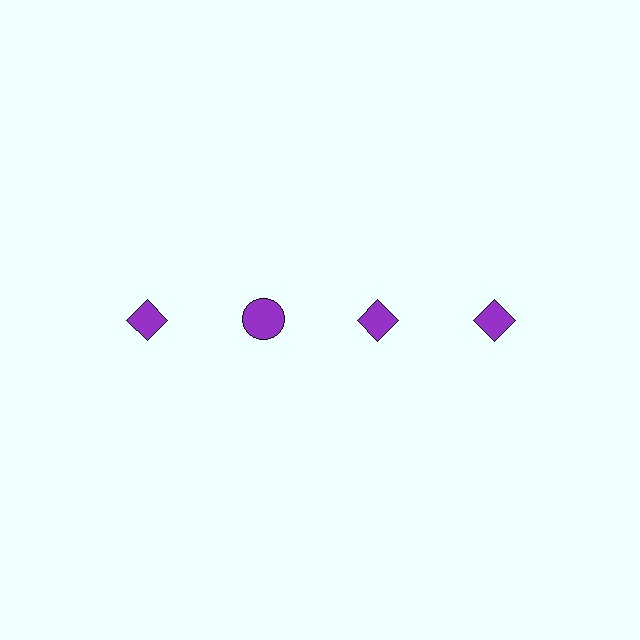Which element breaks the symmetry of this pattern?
The purple circle in the top row, second from left column breaks the symmetry. All other shapes are purple diamonds.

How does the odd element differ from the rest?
It has a different shape: circle instead of diamond.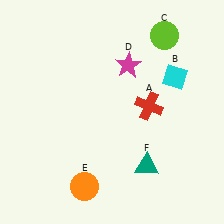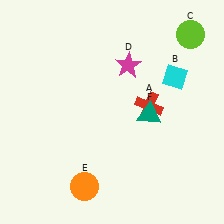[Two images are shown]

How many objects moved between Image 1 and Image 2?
2 objects moved between the two images.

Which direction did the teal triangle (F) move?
The teal triangle (F) moved up.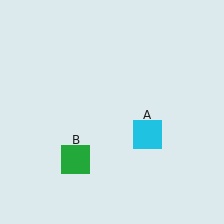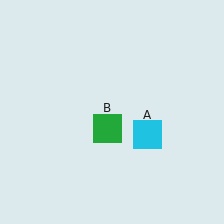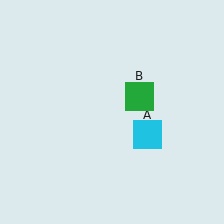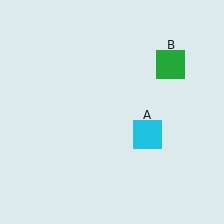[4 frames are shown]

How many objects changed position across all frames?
1 object changed position: green square (object B).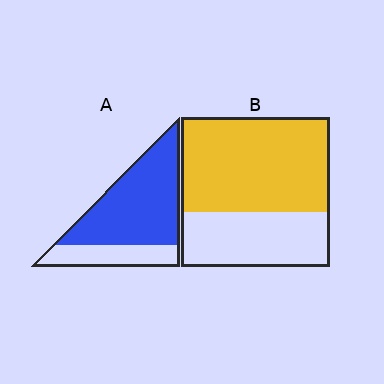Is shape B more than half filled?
Yes.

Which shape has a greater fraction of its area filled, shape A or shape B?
Shape A.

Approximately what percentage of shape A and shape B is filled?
A is approximately 75% and B is approximately 65%.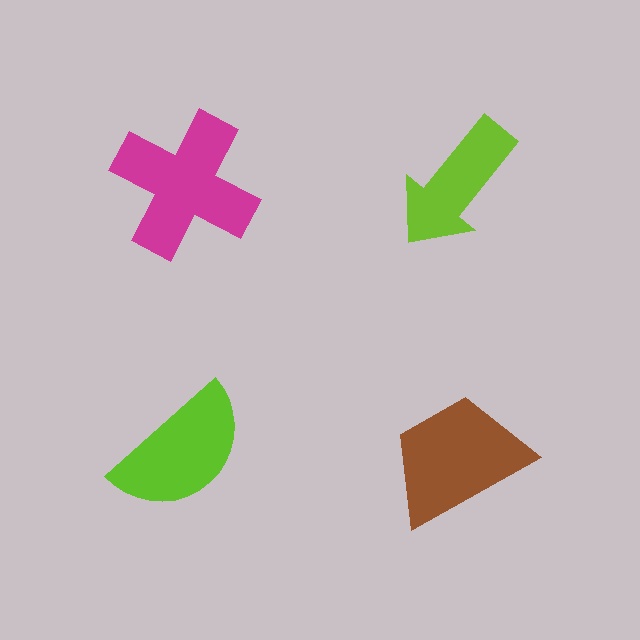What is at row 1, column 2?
A lime arrow.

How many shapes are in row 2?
2 shapes.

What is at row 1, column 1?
A magenta cross.